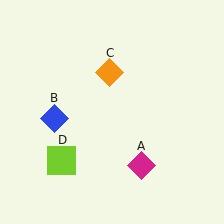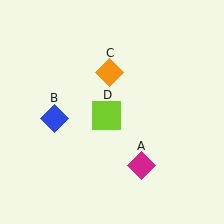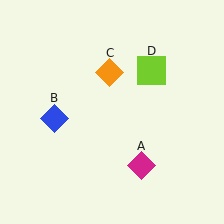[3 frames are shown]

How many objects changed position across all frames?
1 object changed position: lime square (object D).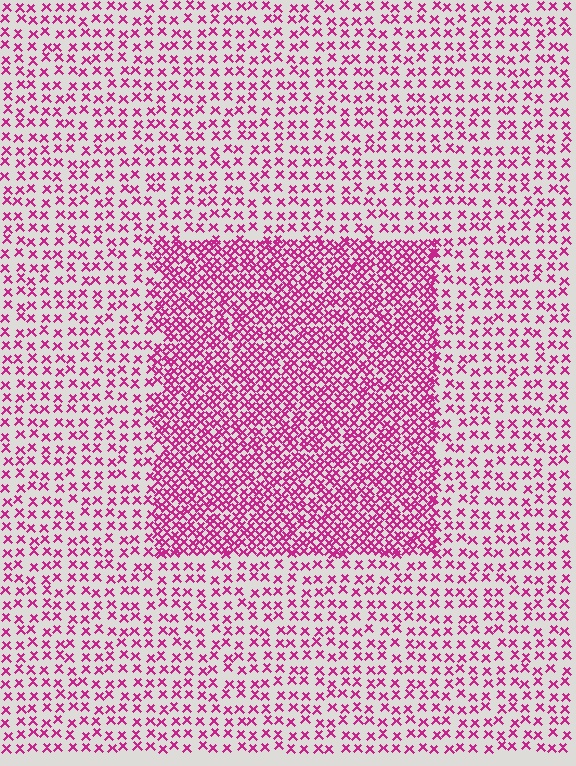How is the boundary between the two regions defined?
The boundary is defined by a change in element density (approximately 2.3x ratio). All elements are the same color, size, and shape.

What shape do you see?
I see a rectangle.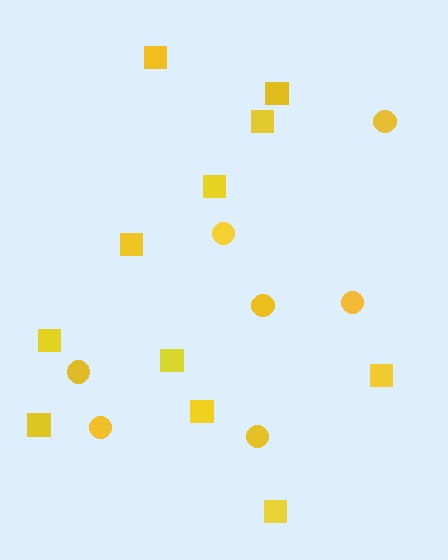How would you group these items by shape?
There are 2 groups: one group of circles (7) and one group of squares (11).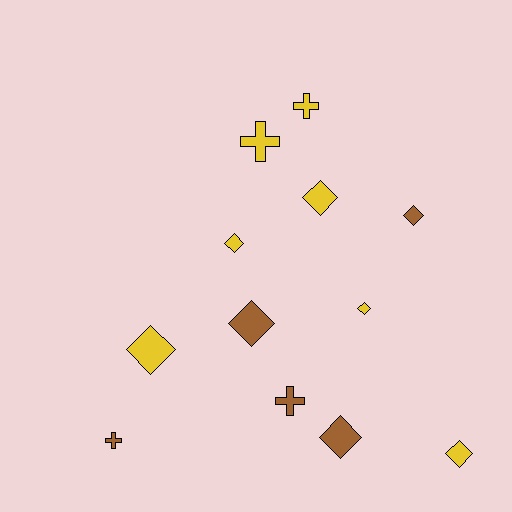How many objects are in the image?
There are 12 objects.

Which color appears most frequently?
Yellow, with 7 objects.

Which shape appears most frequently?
Diamond, with 8 objects.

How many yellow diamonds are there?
There are 5 yellow diamonds.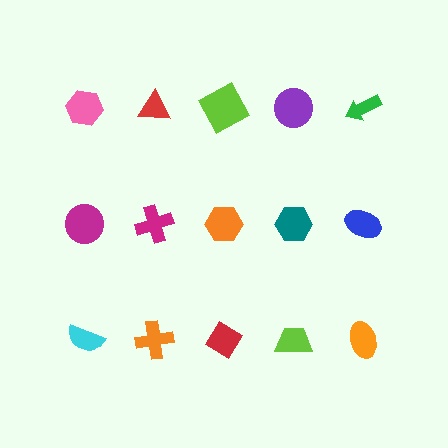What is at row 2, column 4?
A teal hexagon.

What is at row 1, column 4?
A purple circle.